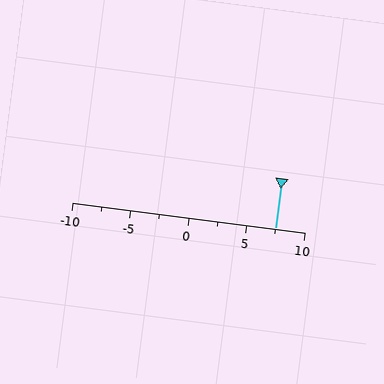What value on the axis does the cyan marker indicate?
The marker indicates approximately 7.5.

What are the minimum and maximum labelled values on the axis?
The axis runs from -10 to 10.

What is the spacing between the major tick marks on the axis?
The major ticks are spaced 5 apart.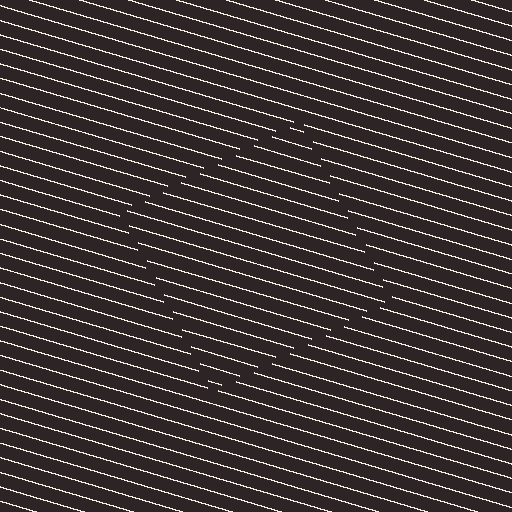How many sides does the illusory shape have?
4 sides — the line-ends trace a square.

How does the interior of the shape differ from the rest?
The interior of the shape contains the same grating, shifted by half a period — the contour is defined by the phase discontinuity where line-ends from the inner and outer gratings abut.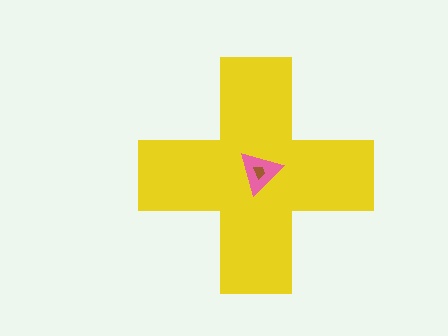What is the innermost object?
The brown trapezoid.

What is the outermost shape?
The yellow cross.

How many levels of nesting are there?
3.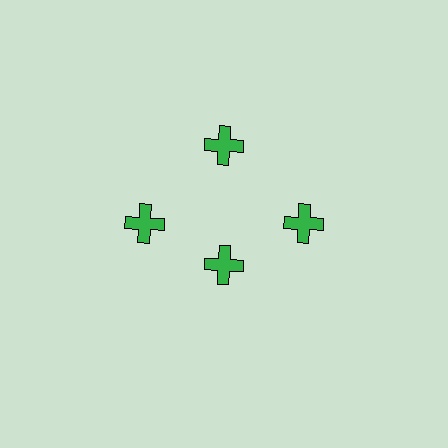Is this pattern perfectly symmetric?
No. The 4 green crosses are arranged in a ring, but one element near the 6 o'clock position is pulled inward toward the center, breaking the 4-fold rotational symmetry.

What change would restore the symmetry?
The symmetry would be restored by moving it outward, back onto the ring so that all 4 crosses sit at equal angles and equal distance from the center.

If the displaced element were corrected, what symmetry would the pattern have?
It would have 4-fold rotational symmetry — the pattern would map onto itself every 90 degrees.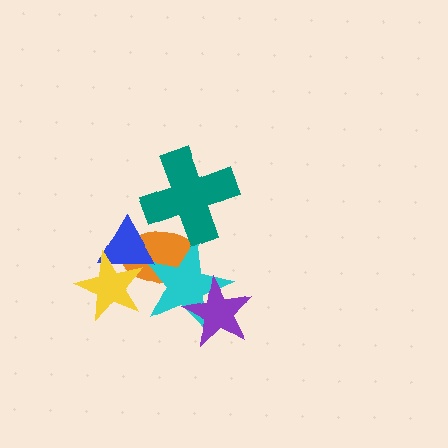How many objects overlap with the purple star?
1 object overlaps with the purple star.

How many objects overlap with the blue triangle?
3 objects overlap with the blue triangle.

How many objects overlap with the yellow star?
3 objects overlap with the yellow star.